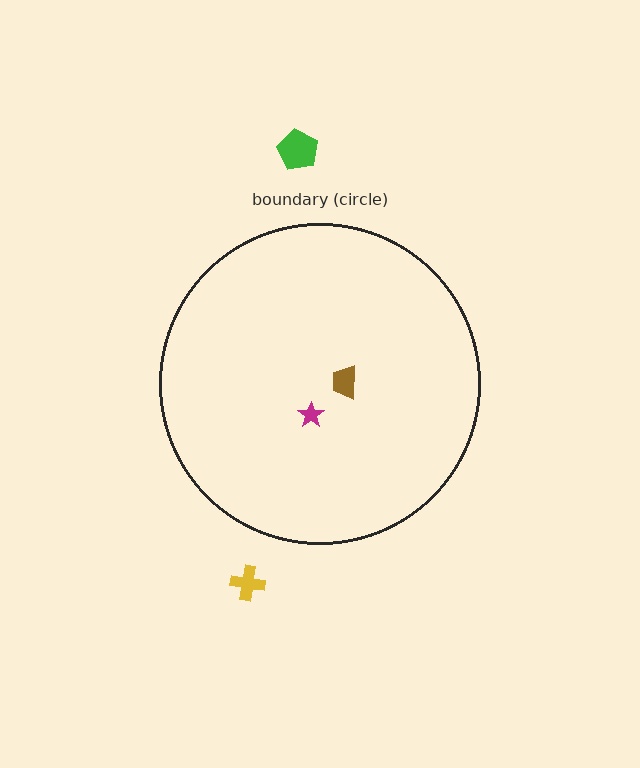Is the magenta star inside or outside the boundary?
Inside.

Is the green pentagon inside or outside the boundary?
Outside.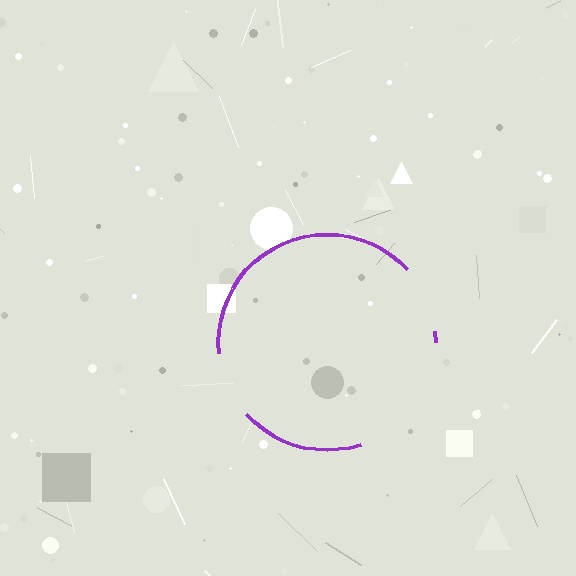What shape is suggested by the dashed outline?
The dashed outline suggests a circle.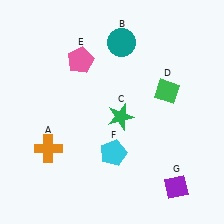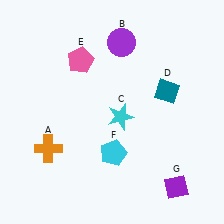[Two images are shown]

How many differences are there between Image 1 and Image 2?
There are 3 differences between the two images.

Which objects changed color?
B changed from teal to purple. C changed from green to cyan. D changed from green to teal.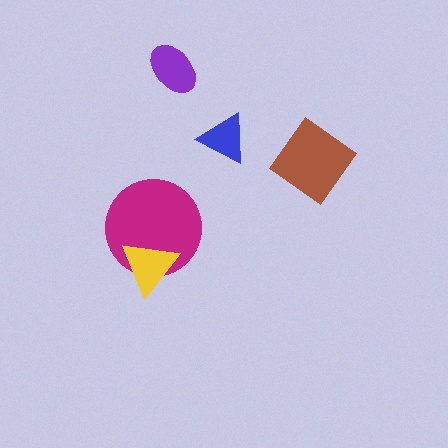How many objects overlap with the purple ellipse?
0 objects overlap with the purple ellipse.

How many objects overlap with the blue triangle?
0 objects overlap with the blue triangle.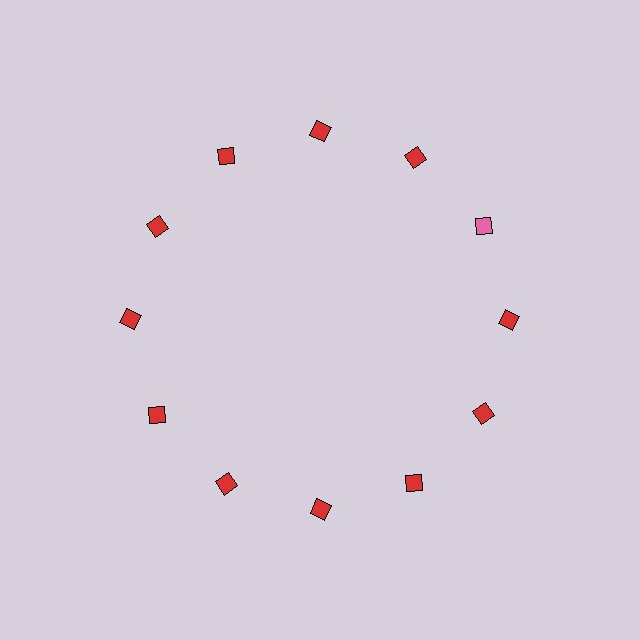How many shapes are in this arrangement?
There are 12 shapes arranged in a ring pattern.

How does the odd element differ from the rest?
It has a different color: pink instead of red.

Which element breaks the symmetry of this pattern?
The pink diamond at roughly the 2 o'clock position breaks the symmetry. All other shapes are red diamonds.